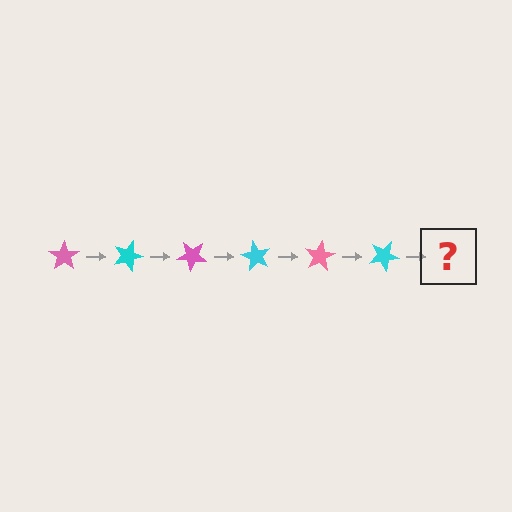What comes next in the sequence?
The next element should be a pink star, rotated 120 degrees from the start.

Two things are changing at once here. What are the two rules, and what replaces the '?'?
The two rules are that it rotates 20 degrees each step and the color cycles through pink and cyan. The '?' should be a pink star, rotated 120 degrees from the start.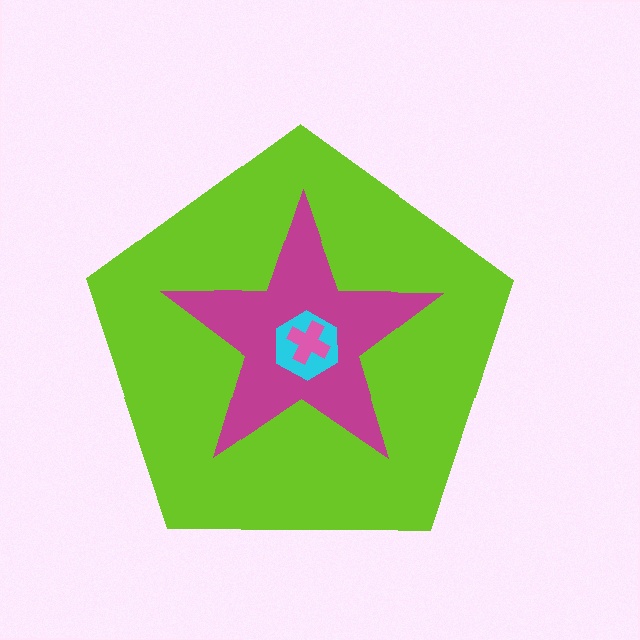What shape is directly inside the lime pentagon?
The magenta star.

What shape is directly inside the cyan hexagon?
The pink cross.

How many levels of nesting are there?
4.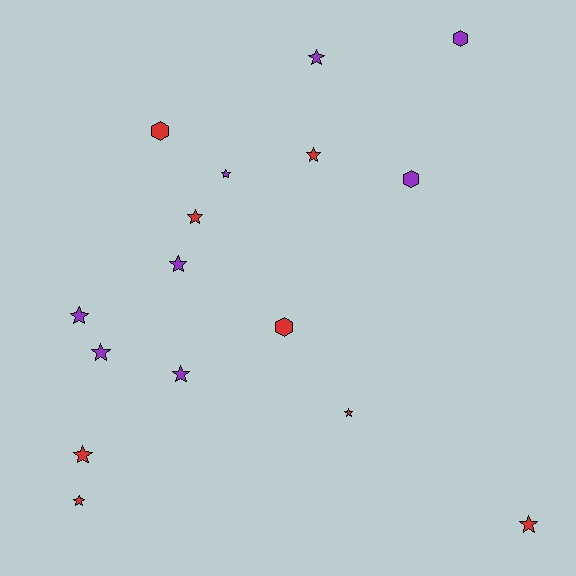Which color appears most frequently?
Red, with 8 objects.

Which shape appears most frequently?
Star, with 12 objects.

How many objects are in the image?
There are 16 objects.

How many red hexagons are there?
There are 2 red hexagons.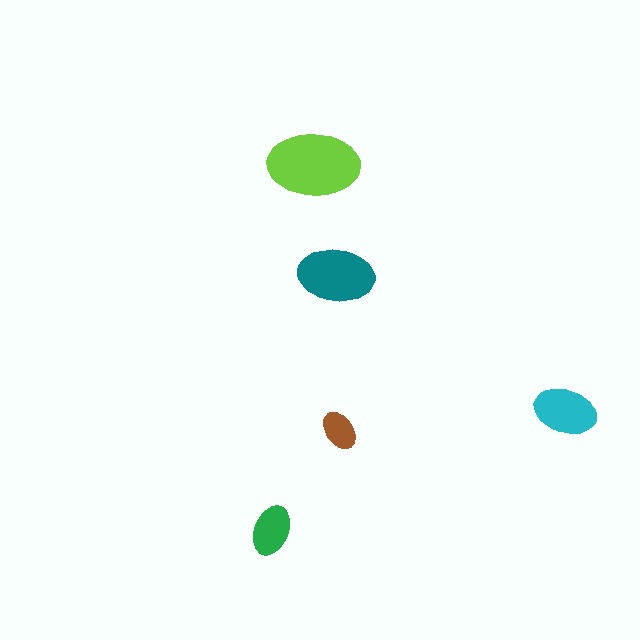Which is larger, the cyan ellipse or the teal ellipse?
The teal one.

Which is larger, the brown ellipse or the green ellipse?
The green one.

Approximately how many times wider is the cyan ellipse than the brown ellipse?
About 1.5 times wider.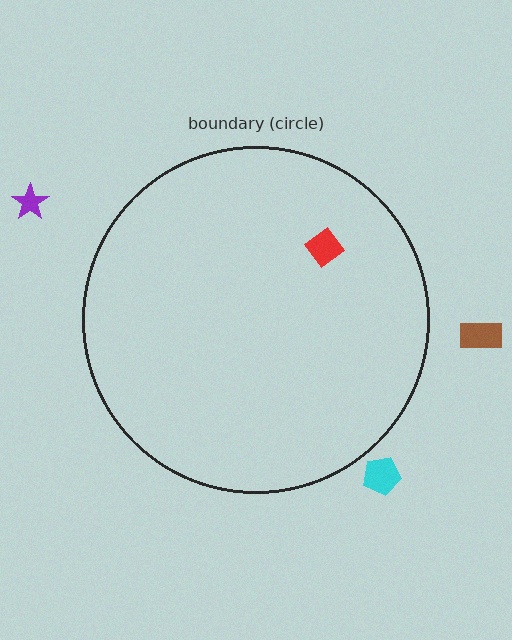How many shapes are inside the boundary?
1 inside, 3 outside.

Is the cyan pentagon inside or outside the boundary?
Outside.